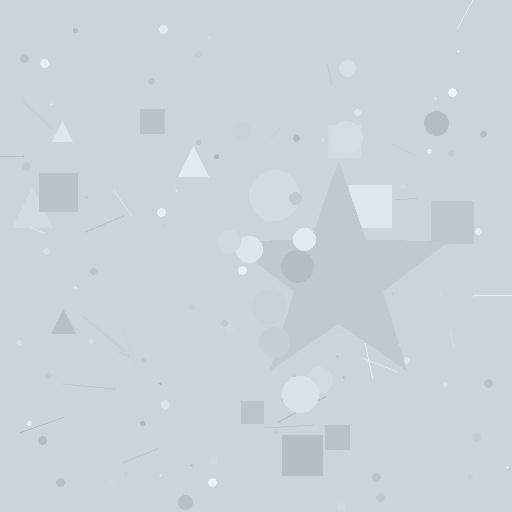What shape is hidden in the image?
A star is hidden in the image.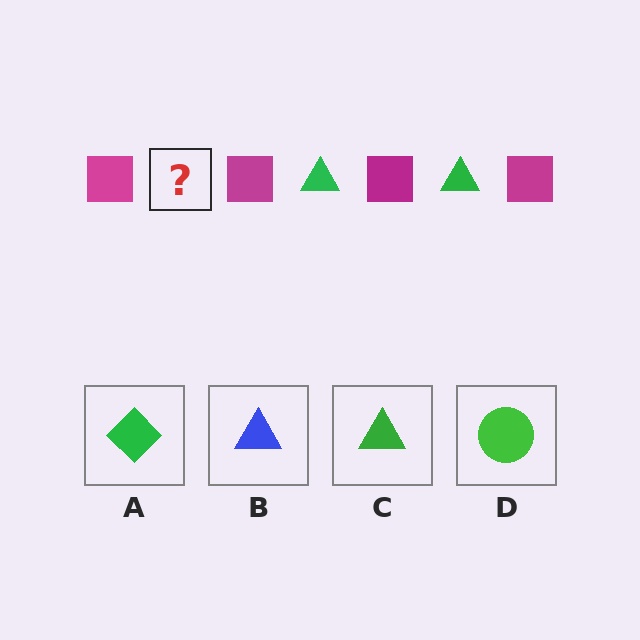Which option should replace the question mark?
Option C.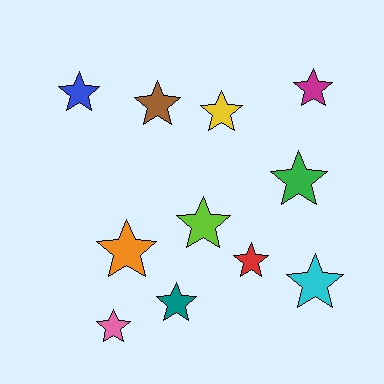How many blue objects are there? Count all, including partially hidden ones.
There is 1 blue object.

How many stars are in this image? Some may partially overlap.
There are 11 stars.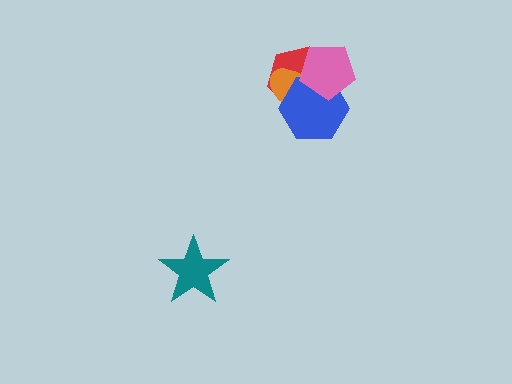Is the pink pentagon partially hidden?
No, no other shape covers it.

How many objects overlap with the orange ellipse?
3 objects overlap with the orange ellipse.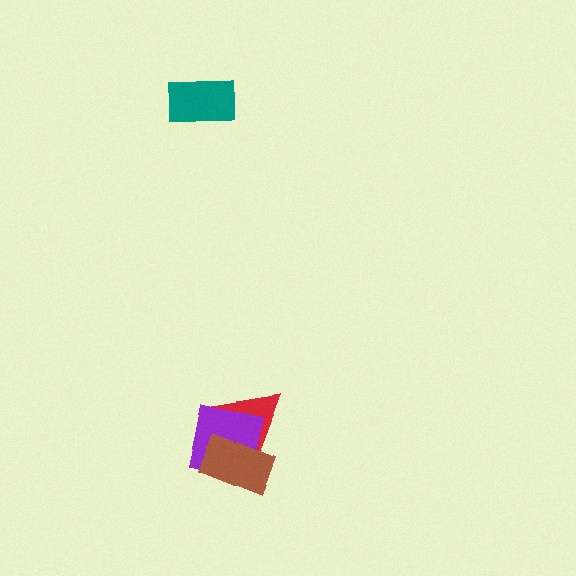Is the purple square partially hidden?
Yes, it is partially covered by another shape.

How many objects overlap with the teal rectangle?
0 objects overlap with the teal rectangle.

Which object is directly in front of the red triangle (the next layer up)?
The purple square is directly in front of the red triangle.